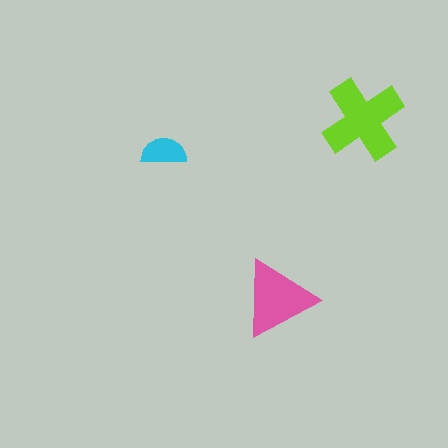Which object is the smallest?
The cyan semicircle.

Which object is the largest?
The lime cross.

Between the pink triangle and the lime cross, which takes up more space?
The lime cross.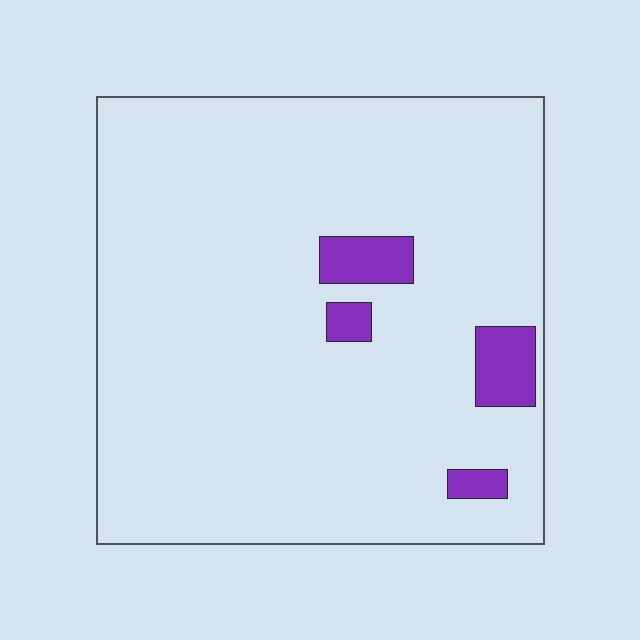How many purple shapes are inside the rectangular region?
4.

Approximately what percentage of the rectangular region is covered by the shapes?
Approximately 5%.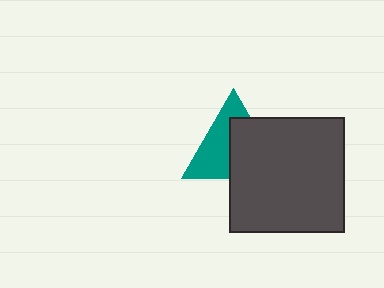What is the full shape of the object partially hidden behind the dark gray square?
The partially hidden object is a teal triangle.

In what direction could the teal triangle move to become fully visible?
The teal triangle could move toward the upper-left. That would shift it out from behind the dark gray square entirely.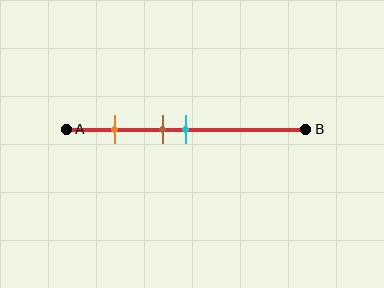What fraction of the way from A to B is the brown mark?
The brown mark is approximately 40% (0.4) of the way from A to B.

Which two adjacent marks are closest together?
The brown and cyan marks are the closest adjacent pair.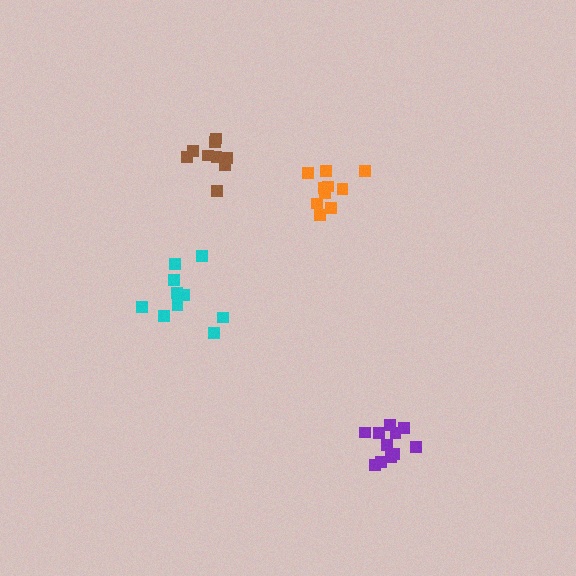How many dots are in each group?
Group 1: 9 dots, Group 2: 10 dots, Group 3: 11 dots, Group 4: 10 dots (40 total).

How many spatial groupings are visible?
There are 4 spatial groupings.